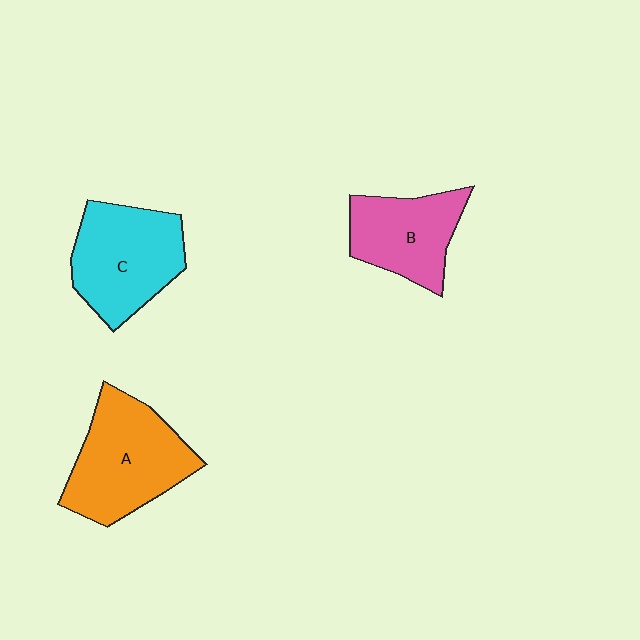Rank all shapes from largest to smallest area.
From largest to smallest: A (orange), C (cyan), B (pink).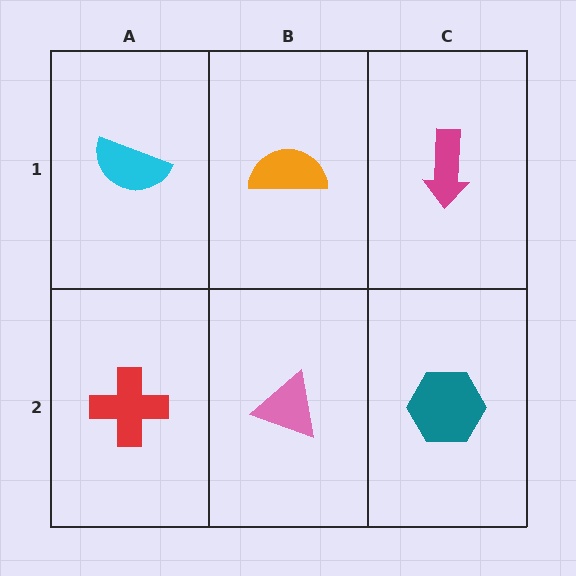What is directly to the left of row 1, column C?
An orange semicircle.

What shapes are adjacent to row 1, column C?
A teal hexagon (row 2, column C), an orange semicircle (row 1, column B).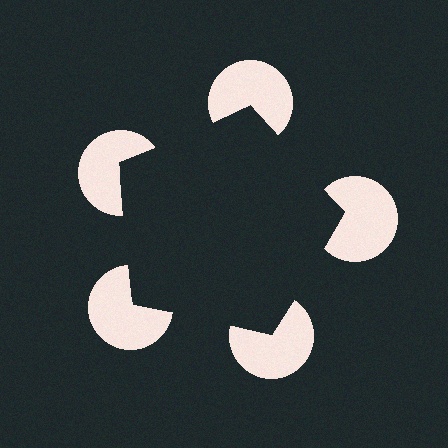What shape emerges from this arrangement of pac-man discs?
An illusory pentagon — its edges are inferred from the aligned wedge cuts in the pac-man discs, not physically drawn.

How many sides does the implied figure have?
5 sides.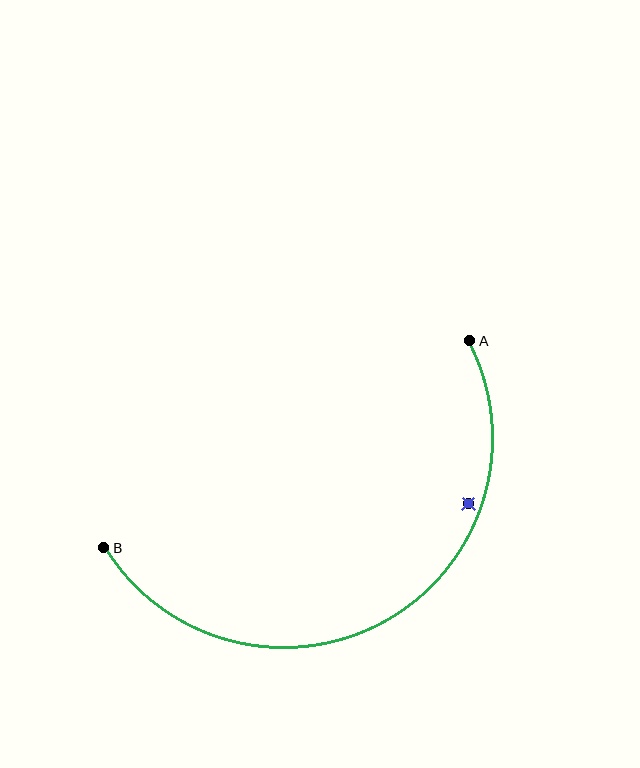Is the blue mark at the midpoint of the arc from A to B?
No — the blue mark does not lie on the arc at all. It sits slightly inside the curve.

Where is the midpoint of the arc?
The arc midpoint is the point on the curve farthest from the straight line joining A and B. It sits below that line.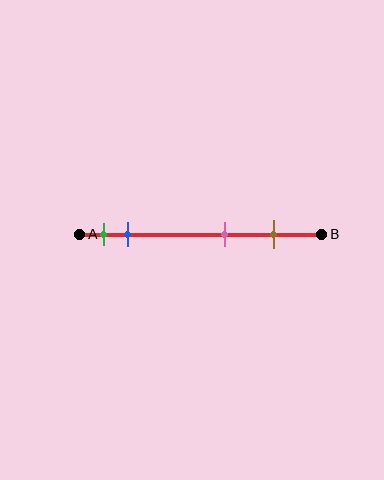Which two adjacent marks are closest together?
The green and blue marks are the closest adjacent pair.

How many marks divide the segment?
There are 4 marks dividing the segment.